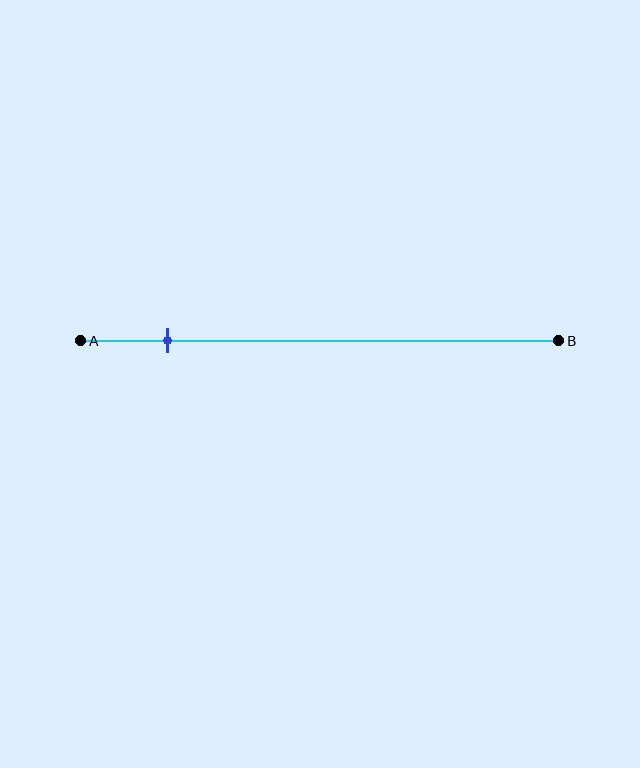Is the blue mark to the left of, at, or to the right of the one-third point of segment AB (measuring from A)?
The blue mark is to the left of the one-third point of segment AB.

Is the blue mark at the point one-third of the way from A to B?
No, the mark is at about 20% from A, not at the 33% one-third point.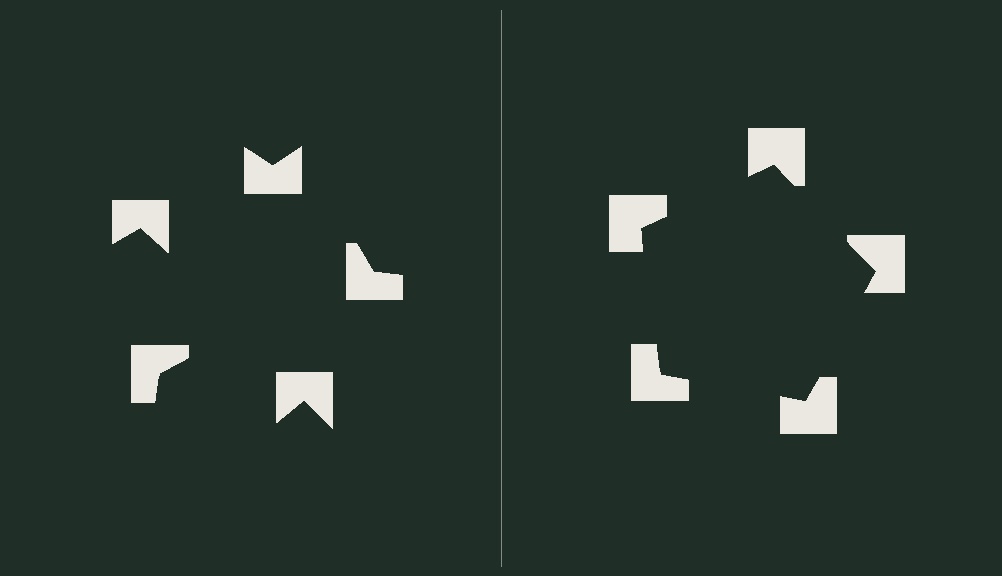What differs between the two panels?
The notched squares are positioned identically on both sides; only the wedge orientations differ. On the right they align to a pentagon; on the left they are misaligned.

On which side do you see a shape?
An illusory pentagon appears on the right side. On the left side the wedge cuts are rotated, so no coherent shape forms.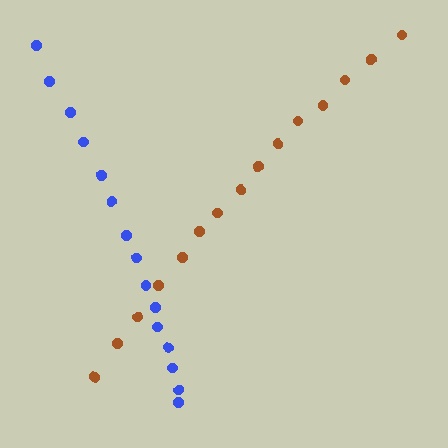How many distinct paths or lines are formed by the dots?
There are 2 distinct paths.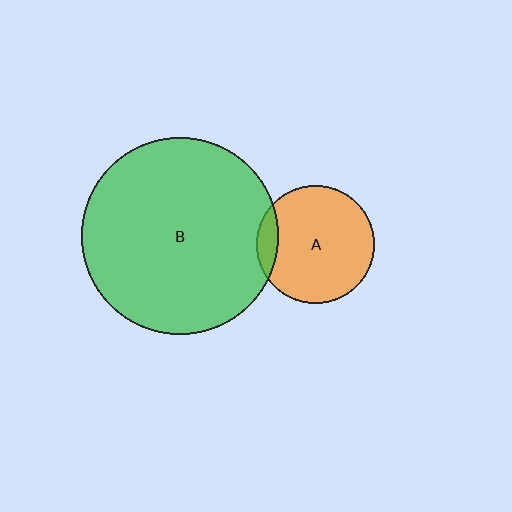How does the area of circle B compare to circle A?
Approximately 2.8 times.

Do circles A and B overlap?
Yes.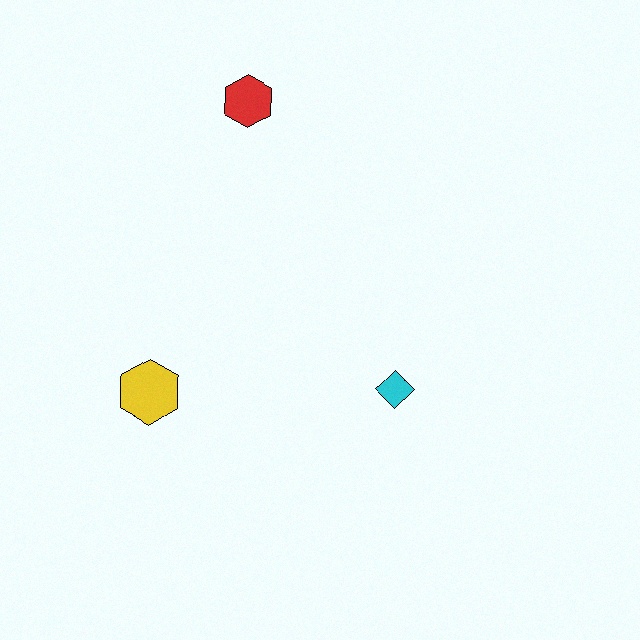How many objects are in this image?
There are 3 objects.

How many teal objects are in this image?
There are no teal objects.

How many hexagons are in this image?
There are 2 hexagons.